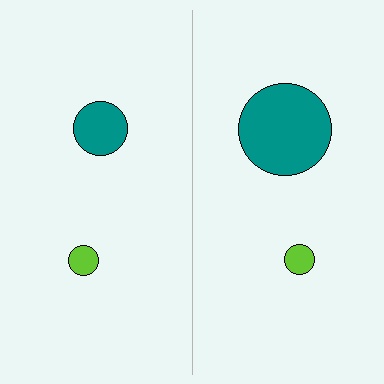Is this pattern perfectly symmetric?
No, the pattern is not perfectly symmetric. The teal circle on the right side has a different size than its mirror counterpart.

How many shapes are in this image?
There are 4 shapes in this image.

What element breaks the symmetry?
The teal circle on the right side has a different size than its mirror counterpart.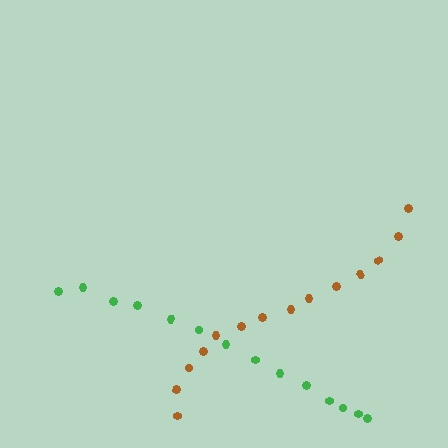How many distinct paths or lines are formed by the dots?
There are 2 distinct paths.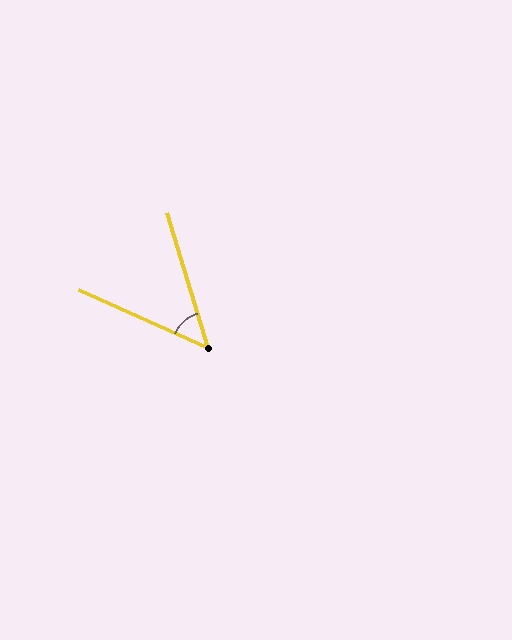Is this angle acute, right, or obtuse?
It is acute.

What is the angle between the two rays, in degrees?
Approximately 49 degrees.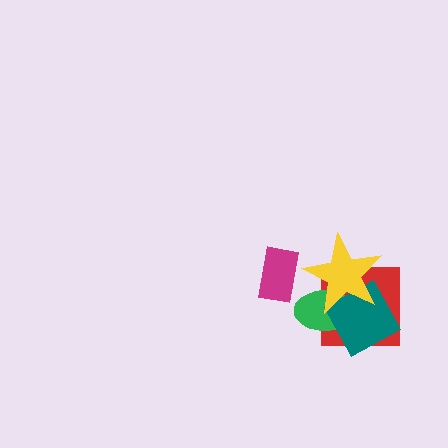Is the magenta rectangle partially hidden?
No, no other shape covers it.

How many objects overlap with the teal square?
3 objects overlap with the teal square.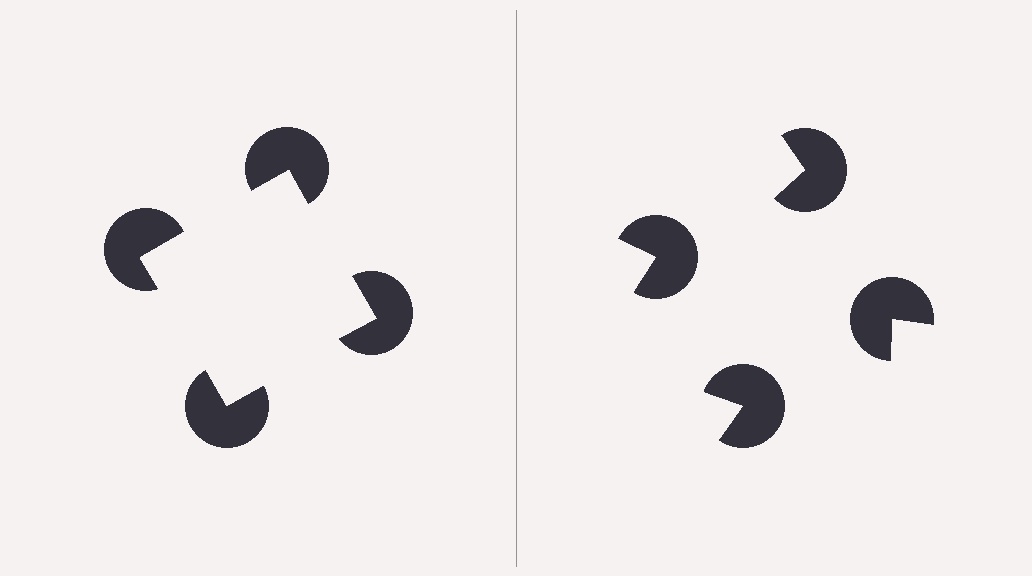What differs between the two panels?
The pac-man discs are positioned identically on both sides; only the wedge orientations differ. On the left they align to a square; on the right they are misaligned.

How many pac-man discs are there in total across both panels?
8 — 4 on each side.